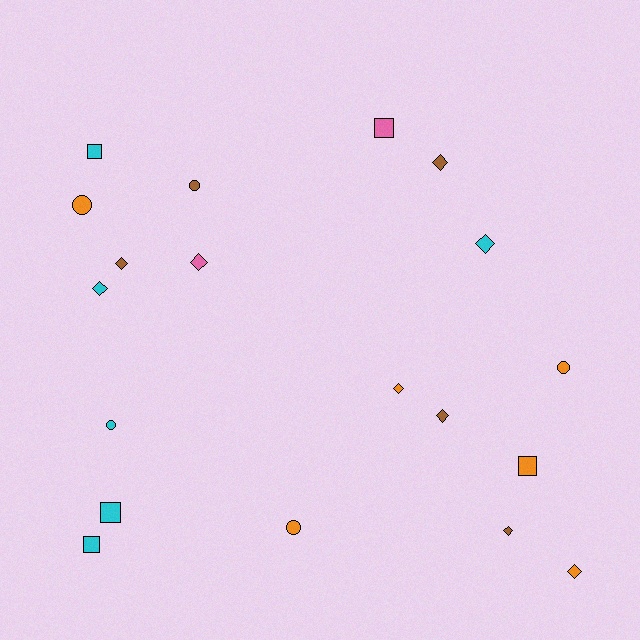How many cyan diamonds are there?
There are 2 cyan diamonds.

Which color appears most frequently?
Cyan, with 6 objects.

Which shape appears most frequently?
Diamond, with 9 objects.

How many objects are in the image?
There are 19 objects.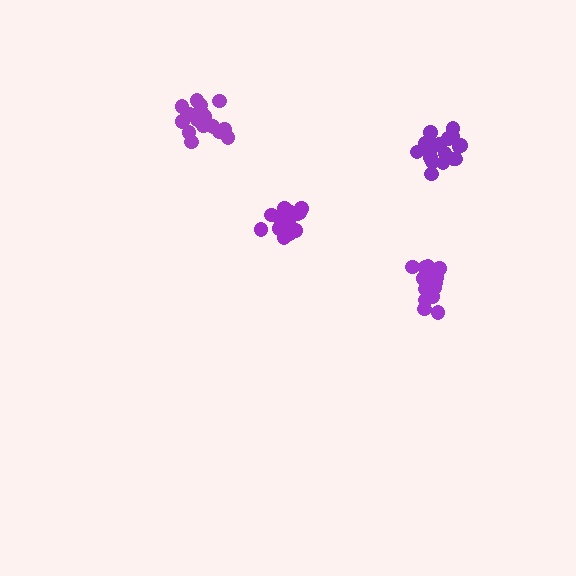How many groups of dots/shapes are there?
There are 4 groups.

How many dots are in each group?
Group 1: 18 dots, Group 2: 19 dots, Group 3: 19 dots, Group 4: 18 dots (74 total).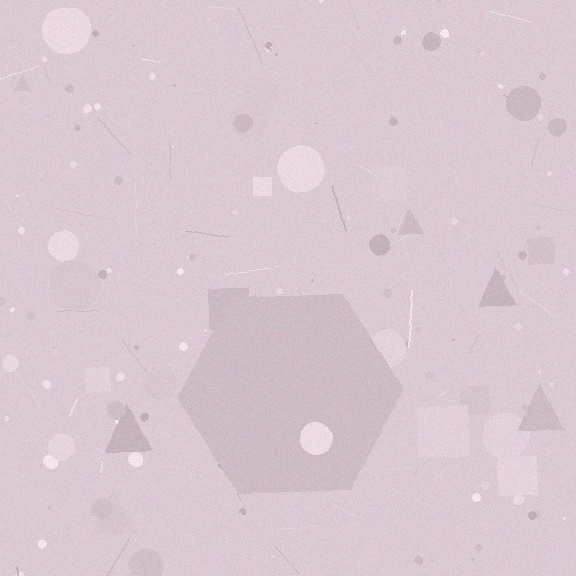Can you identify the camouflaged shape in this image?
The camouflaged shape is a hexagon.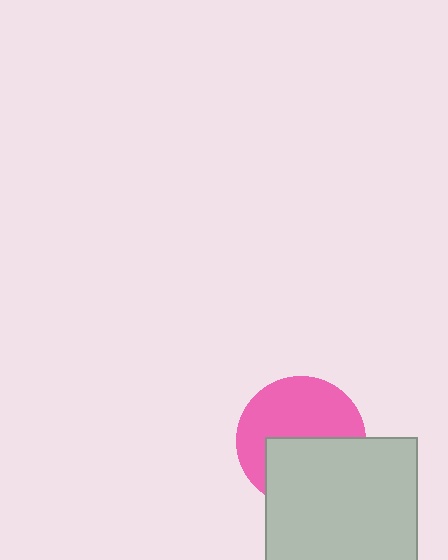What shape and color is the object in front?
The object in front is a light gray square.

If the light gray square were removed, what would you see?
You would see the complete pink circle.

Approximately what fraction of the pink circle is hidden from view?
Roughly 44% of the pink circle is hidden behind the light gray square.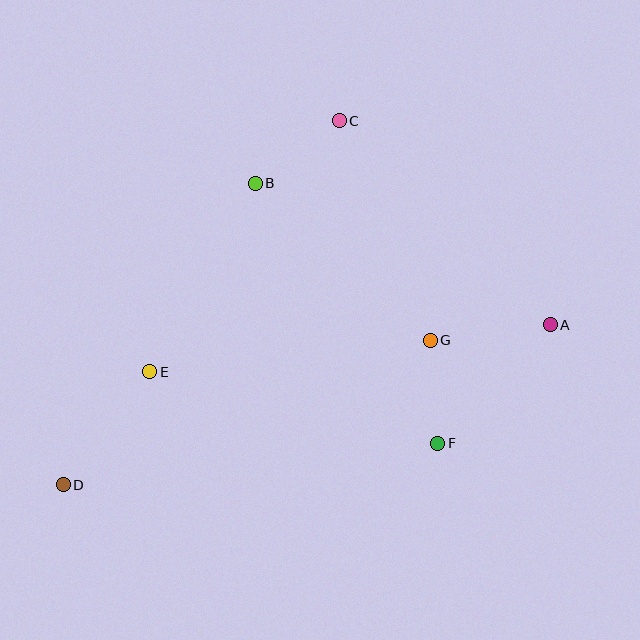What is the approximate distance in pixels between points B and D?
The distance between B and D is approximately 357 pixels.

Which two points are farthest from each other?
Points A and D are farthest from each other.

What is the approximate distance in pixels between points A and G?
The distance between A and G is approximately 121 pixels.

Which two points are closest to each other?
Points F and G are closest to each other.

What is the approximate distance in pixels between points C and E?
The distance between C and E is approximately 314 pixels.